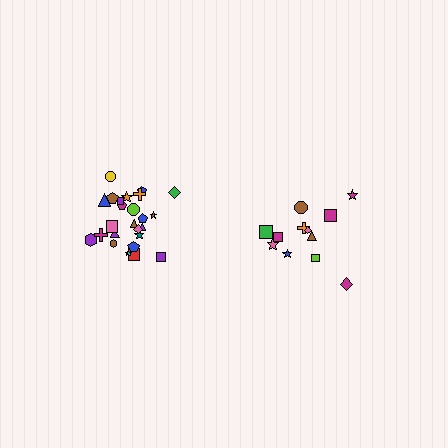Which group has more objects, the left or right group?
The left group.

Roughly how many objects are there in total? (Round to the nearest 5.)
Roughly 35 objects in total.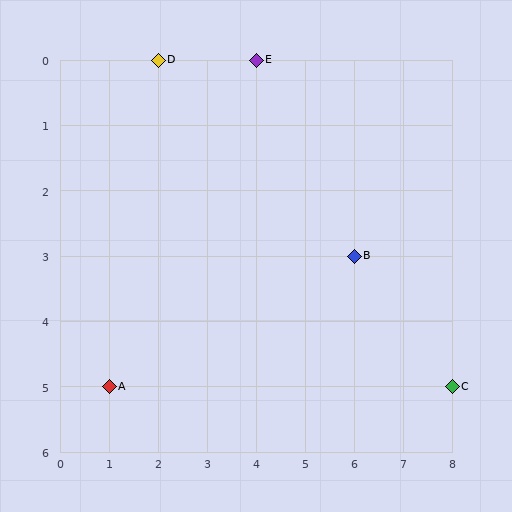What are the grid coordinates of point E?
Point E is at grid coordinates (4, 0).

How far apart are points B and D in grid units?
Points B and D are 4 columns and 3 rows apart (about 5.0 grid units diagonally).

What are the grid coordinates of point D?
Point D is at grid coordinates (2, 0).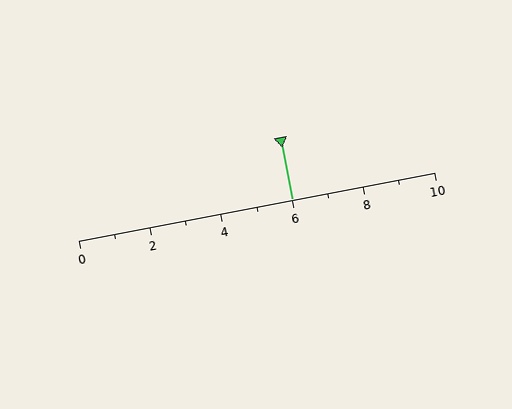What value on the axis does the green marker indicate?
The marker indicates approximately 6.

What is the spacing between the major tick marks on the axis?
The major ticks are spaced 2 apart.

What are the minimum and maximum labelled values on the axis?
The axis runs from 0 to 10.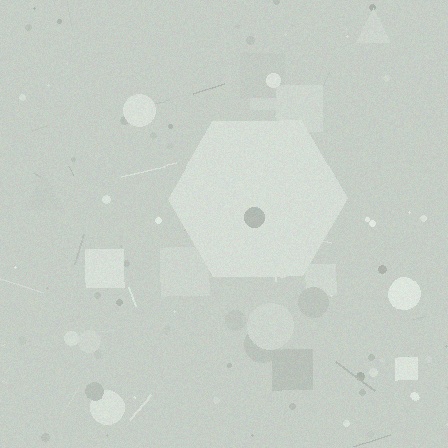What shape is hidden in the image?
A hexagon is hidden in the image.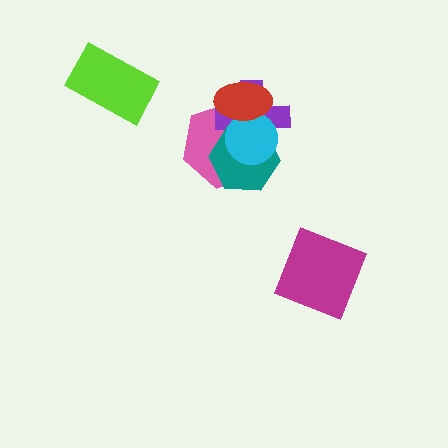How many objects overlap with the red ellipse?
4 objects overlap with the red ellipse.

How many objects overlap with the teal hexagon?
4 objects overlap with the teal hexagon.